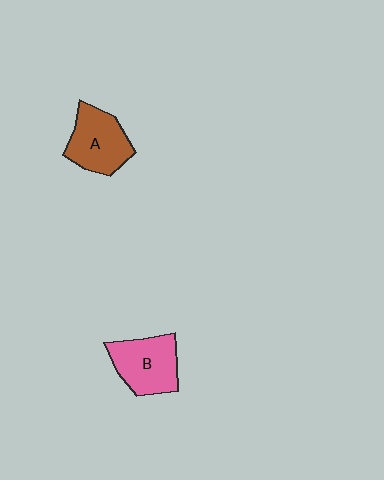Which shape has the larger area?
Shape B (pink).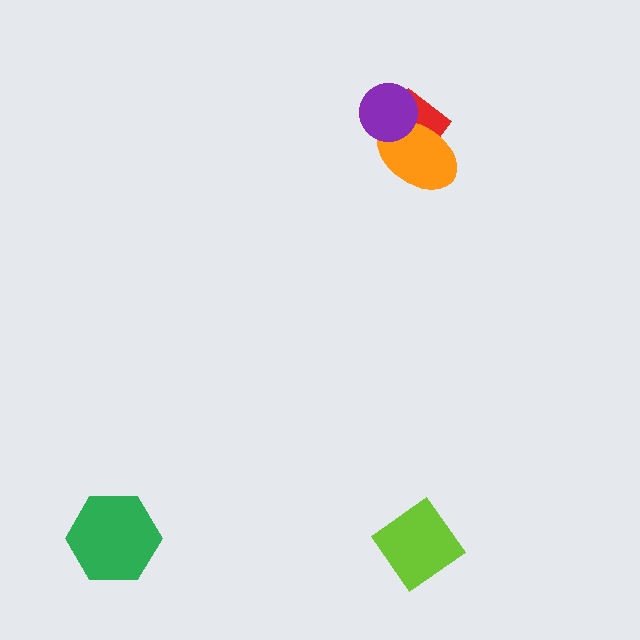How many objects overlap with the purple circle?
2 objects overlap with the purple circle.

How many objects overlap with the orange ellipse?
2 objects overlap with the orange ellipse.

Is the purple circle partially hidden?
No, no other shape covers it.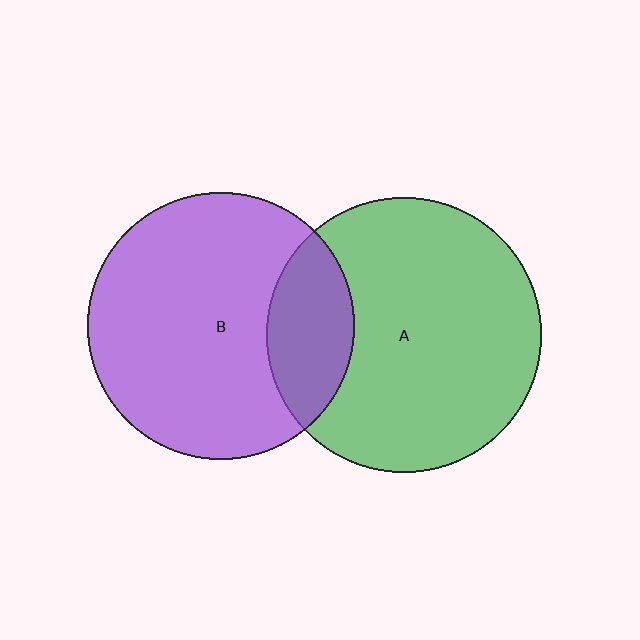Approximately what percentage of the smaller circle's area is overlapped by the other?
Approximately 20%.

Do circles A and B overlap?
Yes.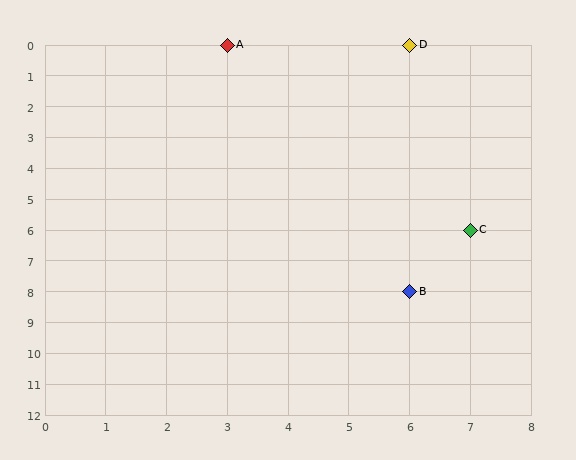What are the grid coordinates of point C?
Point C is at grid coordinates (7, 6).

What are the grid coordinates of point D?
Point D is at grid coordinates (6, 0).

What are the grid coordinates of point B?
Point B is at grid coordinates (6, 8).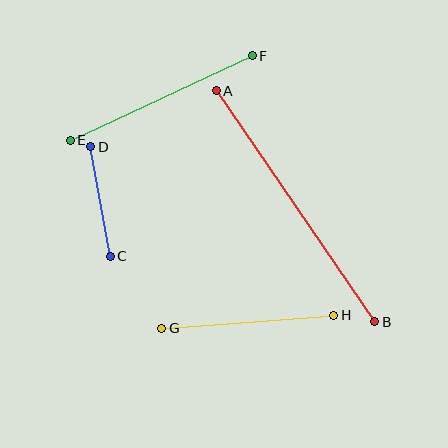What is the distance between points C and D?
The distance is approximately 111 pixels.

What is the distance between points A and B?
The distance is approximately 280 pixels.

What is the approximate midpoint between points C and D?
The midpoint is at approximately (100, 202) pixels.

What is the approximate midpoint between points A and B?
The midpoint is at approximately (296, 206) pixels.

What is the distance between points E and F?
The distance is approximately 201 pixels.